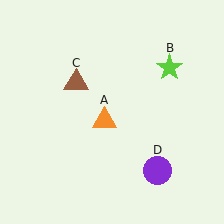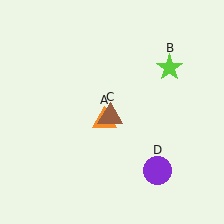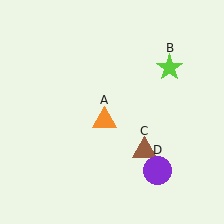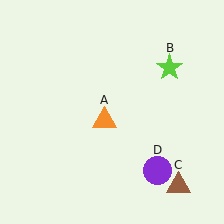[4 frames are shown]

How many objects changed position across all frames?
1 object changed position: brown triangle (object C).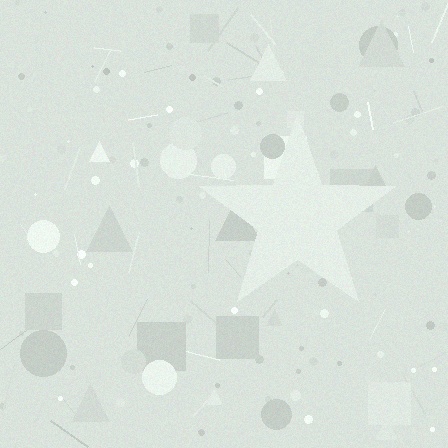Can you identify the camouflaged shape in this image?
The camouflaged shape is a star.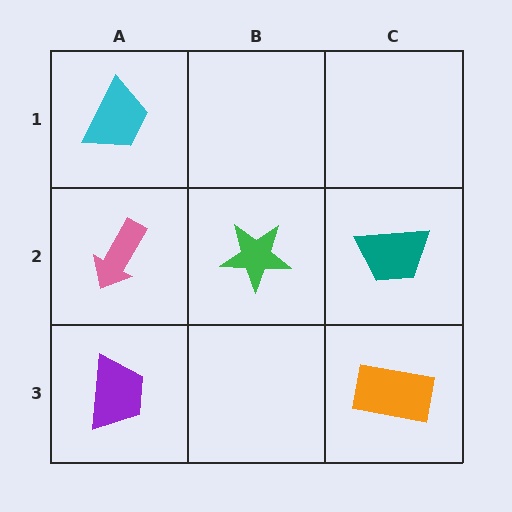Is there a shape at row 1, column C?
No, that cell is empty.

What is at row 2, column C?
A teal trapezoid.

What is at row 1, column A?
A cyan trapezoid.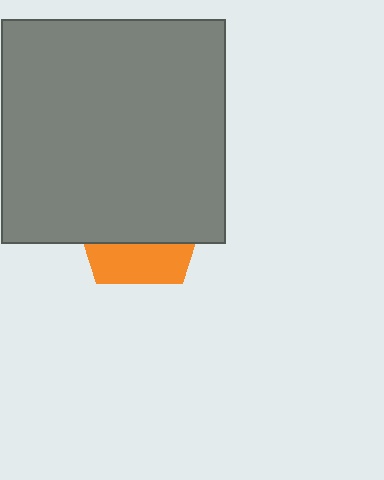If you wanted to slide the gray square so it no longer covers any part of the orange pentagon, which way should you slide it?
Slide it up — that is the most direct way to separate the two shapes.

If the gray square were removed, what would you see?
You would see the complete orange pentagon.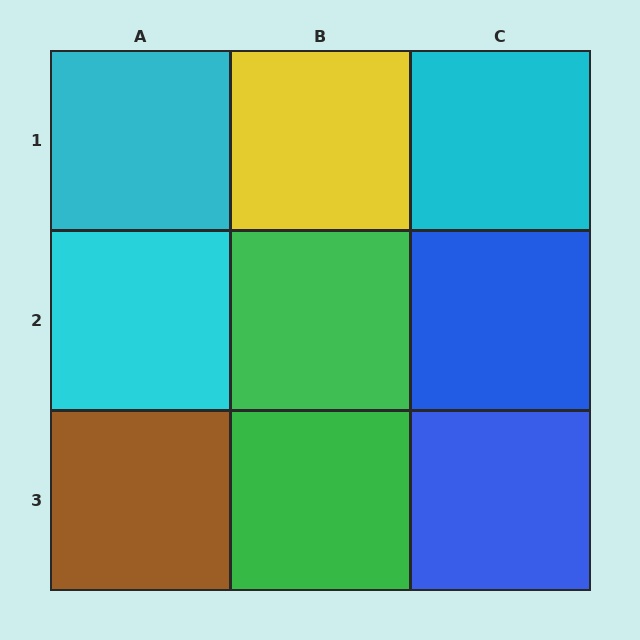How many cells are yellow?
1 cell is yellow.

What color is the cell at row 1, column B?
Yellow.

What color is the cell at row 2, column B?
Green.